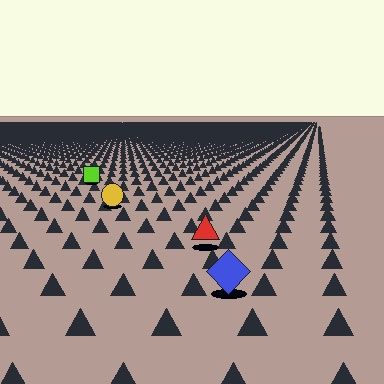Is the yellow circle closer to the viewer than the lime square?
Yes. The yellow circle is closer — you can tell from the texture gradient: the ground texture is coarser near it.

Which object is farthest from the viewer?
The lime square is farthest from the viewer. It appears smaller and the ground texture around it is denser.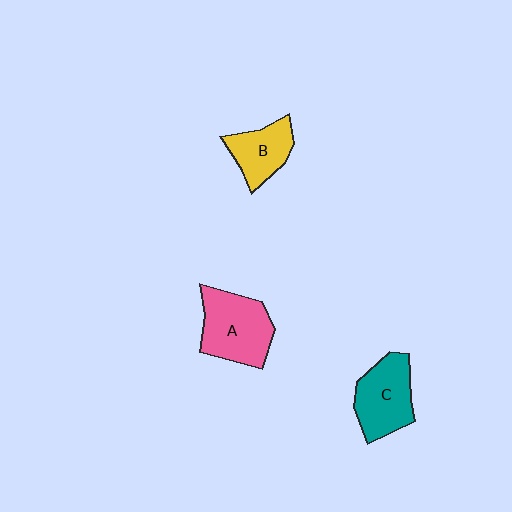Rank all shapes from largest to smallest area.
From largest to smallest: A (pink), C (teal), B (yellow).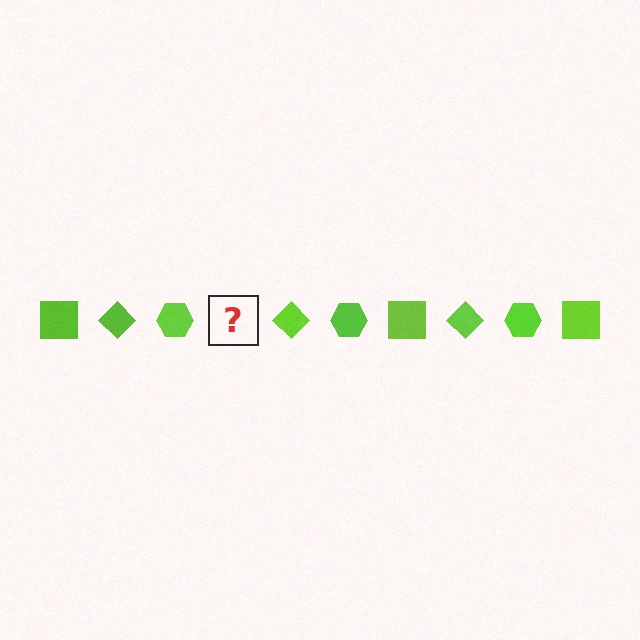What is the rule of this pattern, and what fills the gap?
The rule is that the pattern cycles through square, diamond, hexagon shapes in lime. The gap should be filled with a lime square.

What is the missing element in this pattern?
The missing element is a lime square.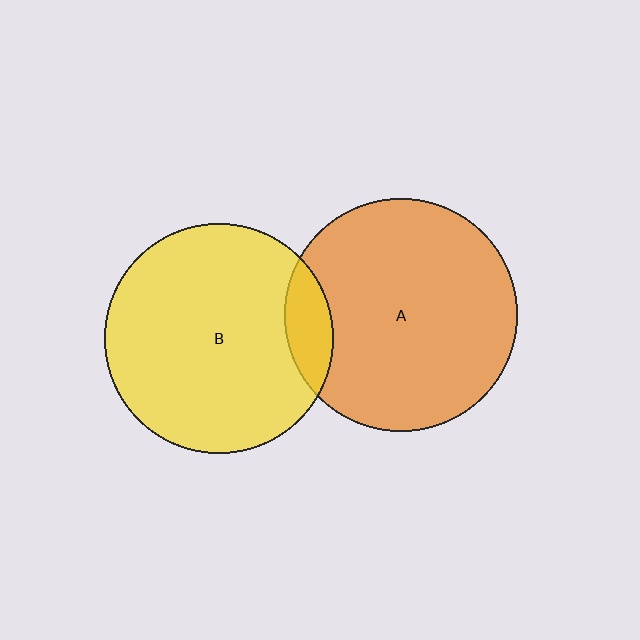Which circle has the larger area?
Circle A (orange).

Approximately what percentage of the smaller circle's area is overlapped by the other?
Approximately 10%.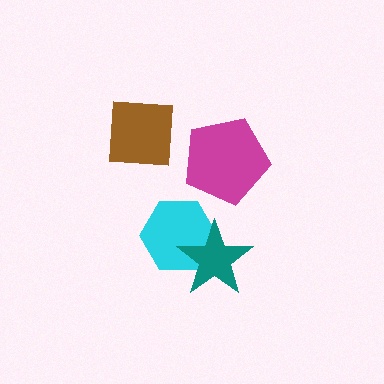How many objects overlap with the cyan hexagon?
1 object overlaps with the cyan hexagon.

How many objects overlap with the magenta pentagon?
0 objects overlap with the magenta pentagon.